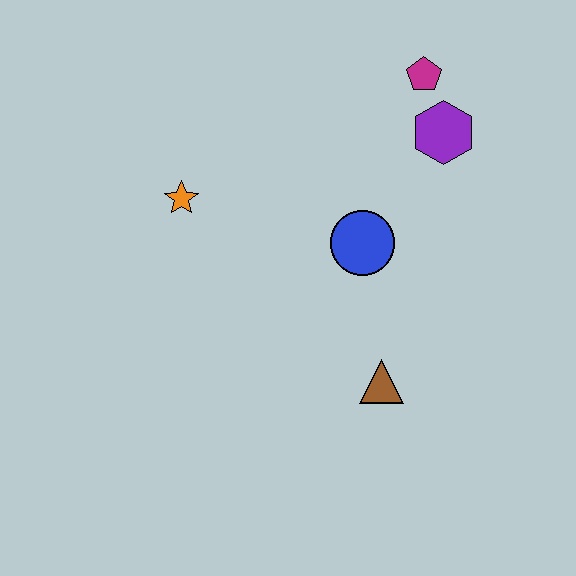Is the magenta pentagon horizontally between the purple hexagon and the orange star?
Yes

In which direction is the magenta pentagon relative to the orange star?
The magenta pentagon is to the right of the orange star.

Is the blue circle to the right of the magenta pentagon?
No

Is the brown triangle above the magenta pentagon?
No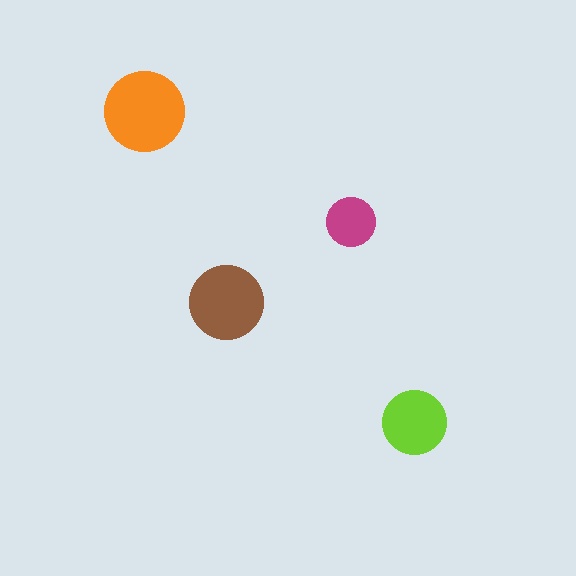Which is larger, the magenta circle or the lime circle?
The lime one.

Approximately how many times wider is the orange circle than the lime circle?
About 1.5 times wider.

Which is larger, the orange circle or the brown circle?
The orange one.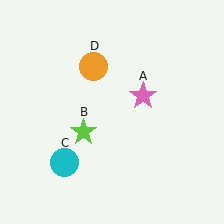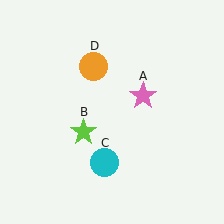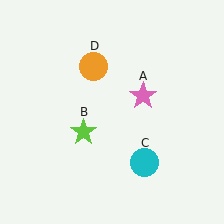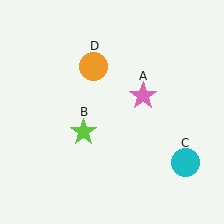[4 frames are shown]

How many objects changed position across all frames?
1 object changed position: cyan circle (object C).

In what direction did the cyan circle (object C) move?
The cyan circle (object C) moved right.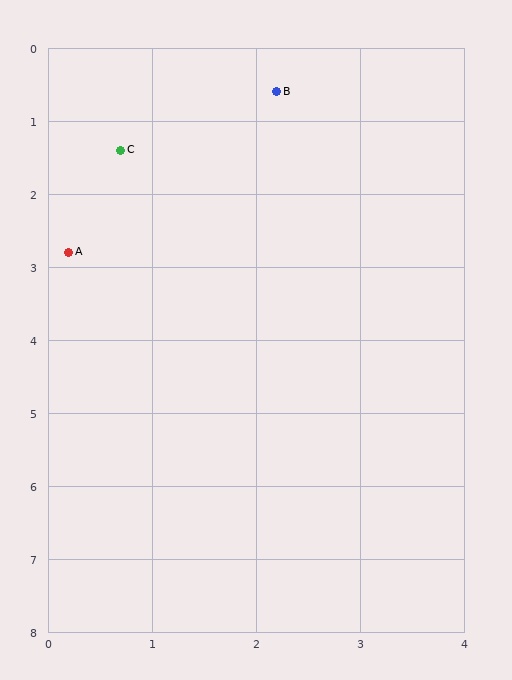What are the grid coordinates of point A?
Point A is at approximately (0.2, 2.8).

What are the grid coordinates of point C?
Point C is at approximately (0.7, 1.4).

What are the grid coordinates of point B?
Point B is at approximately (2.2, 0.6).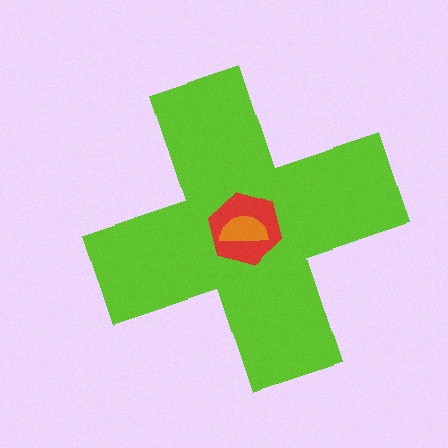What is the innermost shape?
The orange semicircle.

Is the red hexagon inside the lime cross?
Yes.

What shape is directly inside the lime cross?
The red hexagon.